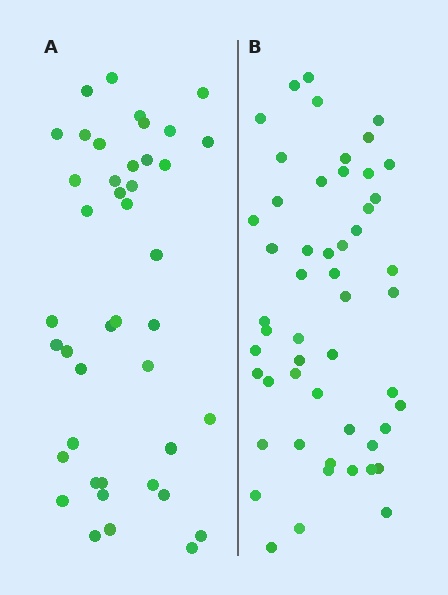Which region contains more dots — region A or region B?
Region B (the right region) has more dots.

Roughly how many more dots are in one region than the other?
Region B has roughly 10 or so more dots than region A.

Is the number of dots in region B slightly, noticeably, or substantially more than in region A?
Region B has only slightly more — the two regions are fairly close. The ratio is roughly 1.2 to 1.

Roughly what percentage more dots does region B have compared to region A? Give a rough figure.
About 25% more.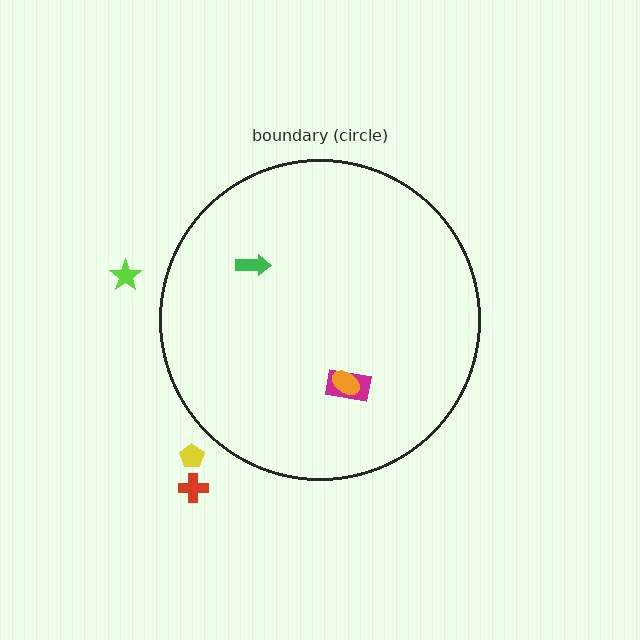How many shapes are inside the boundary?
3 inside, 3 outside.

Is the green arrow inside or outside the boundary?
Inside.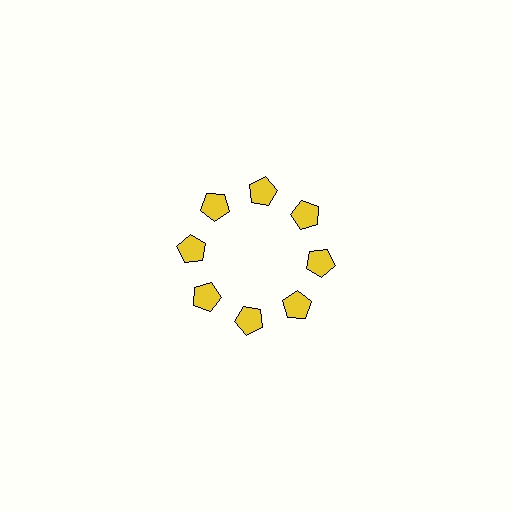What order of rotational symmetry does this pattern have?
This pattern has 8-fold rotational symmetry.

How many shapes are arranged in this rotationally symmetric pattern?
There are 8 shapes, arranged in 8 groups of 1.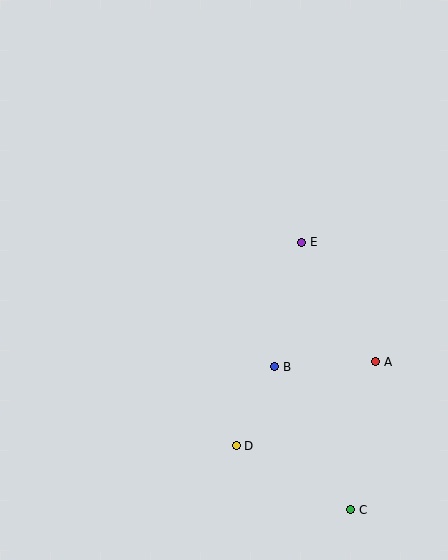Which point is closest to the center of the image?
Point E at (302, 242) is closest to the center.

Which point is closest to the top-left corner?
Point E is closest to the top-left corner.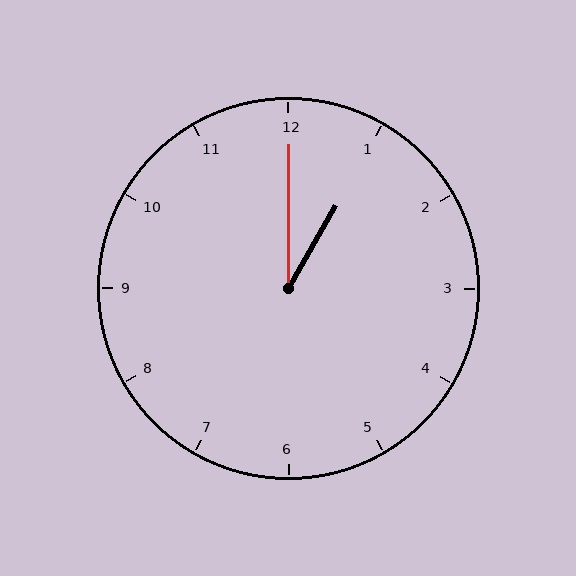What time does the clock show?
1:00.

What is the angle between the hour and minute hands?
Approximately 30 degrees.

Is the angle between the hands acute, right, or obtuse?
It is acute.